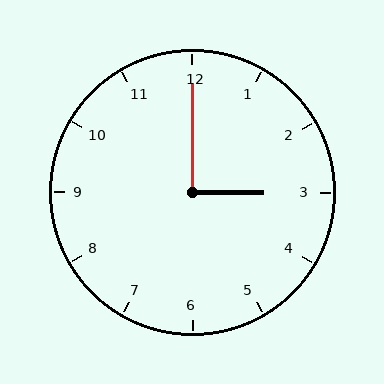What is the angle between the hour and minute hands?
Approximately 90 degrees.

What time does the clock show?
3:00.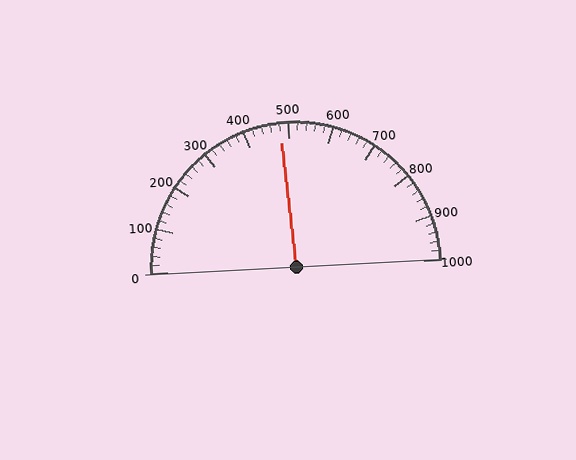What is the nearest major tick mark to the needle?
The nearest major tick mark is 500.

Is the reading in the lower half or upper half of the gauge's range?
The reading is in the lower half of the range (0 to 1000).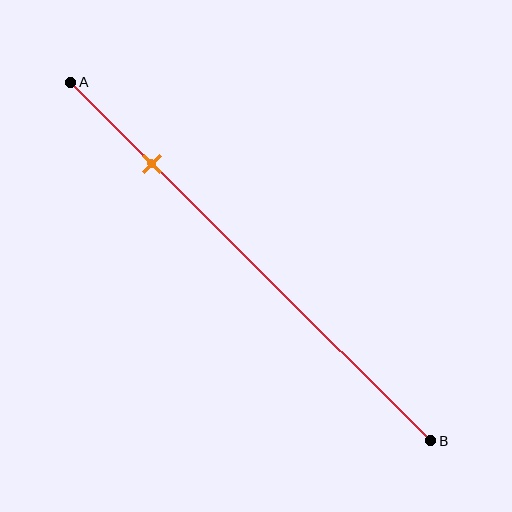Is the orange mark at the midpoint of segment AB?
No, the mark is at about 25% from A, not at the 50% midpoint.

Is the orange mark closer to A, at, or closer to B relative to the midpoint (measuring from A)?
The orange mark is closer to point A than the midpoint of segment AB.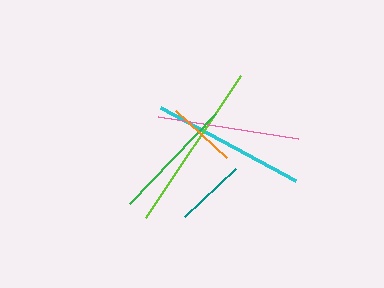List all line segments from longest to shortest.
From longest to shortest: lime, cyan, pink, green, teal, orange.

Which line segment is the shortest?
The orange line is the shortest at approximately 70 pixels.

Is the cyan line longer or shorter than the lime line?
The lime line is longer than the cyan line.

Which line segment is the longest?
The lime line is the longest at approximately 171 pixels.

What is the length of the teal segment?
The teal segment is approximately 70 pixels long.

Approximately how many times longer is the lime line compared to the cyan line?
The lime line is approximately 1.1 times the length of the cyan line.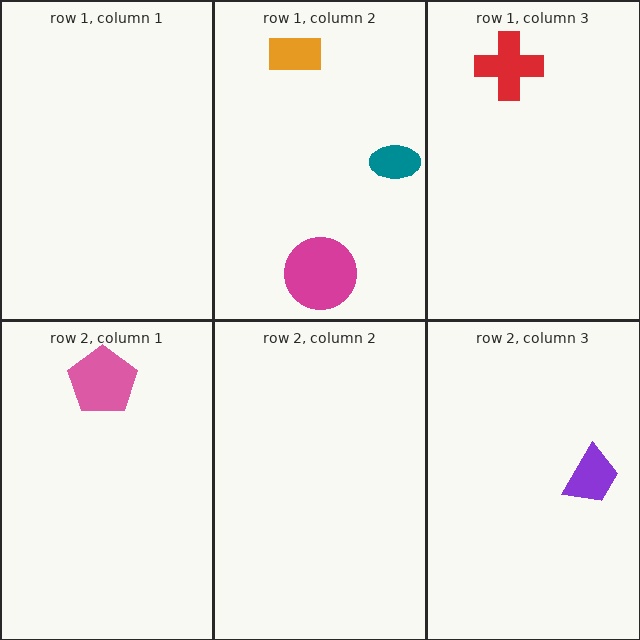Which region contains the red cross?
The row 1, column 3 region.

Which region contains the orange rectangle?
The row 1, column 2 region.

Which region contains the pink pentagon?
The row 2, column 1 region.